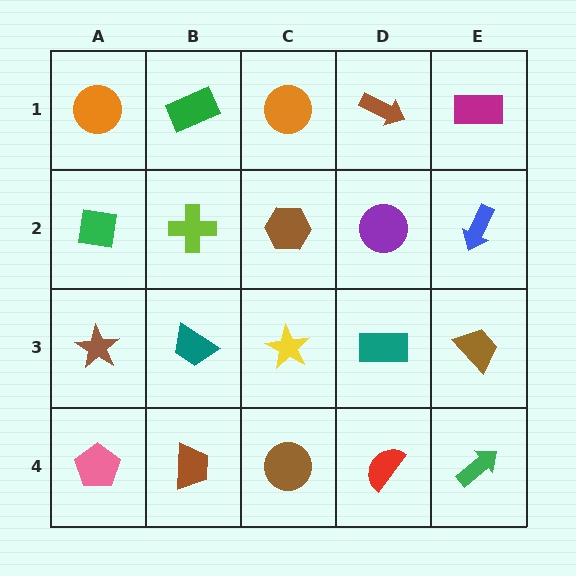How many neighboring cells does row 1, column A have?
2.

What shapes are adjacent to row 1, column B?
A lime cross (row 2, column B), an orange circle (row 1, column A), an orange circle (row 1, column C).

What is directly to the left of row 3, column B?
A brown star.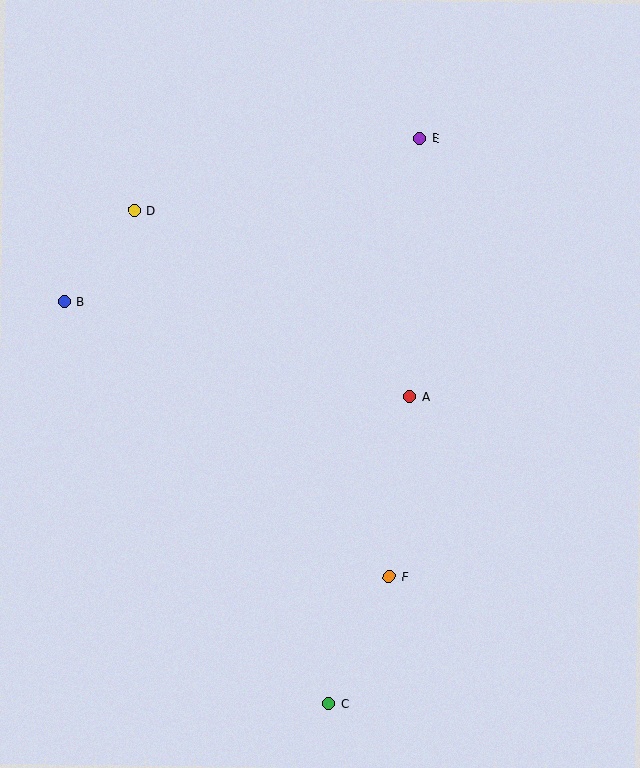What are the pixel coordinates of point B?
Point B is at (65, 301).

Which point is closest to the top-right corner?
Point E is closest to the top-right corner.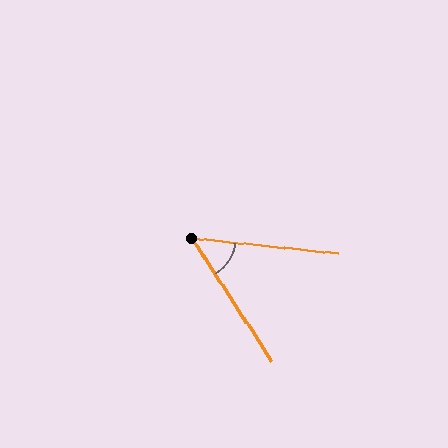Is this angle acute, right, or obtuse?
It is acute.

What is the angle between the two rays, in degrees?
Approximately 51 degrees.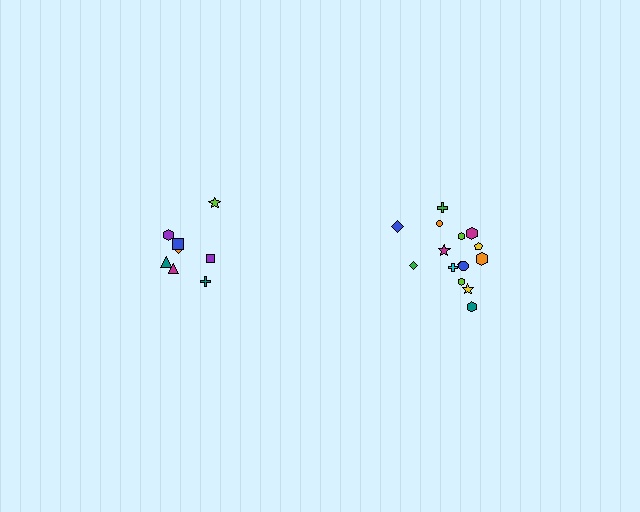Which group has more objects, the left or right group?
The right group.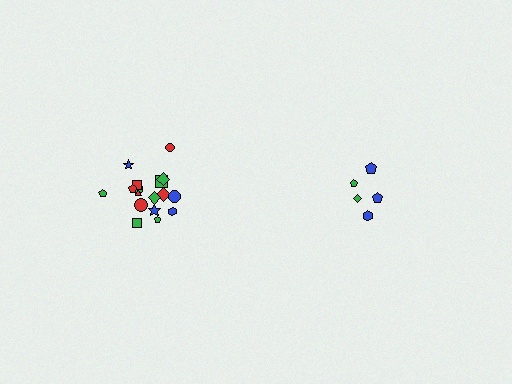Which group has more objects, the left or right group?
The left group.